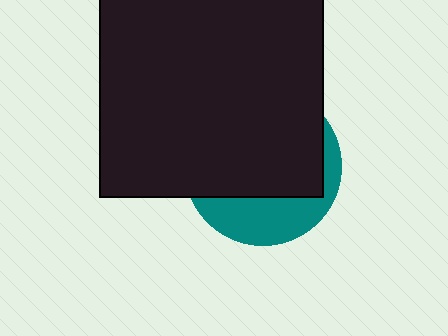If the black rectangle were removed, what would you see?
You would see the complete teal circle.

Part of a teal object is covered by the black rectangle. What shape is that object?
It is a circle.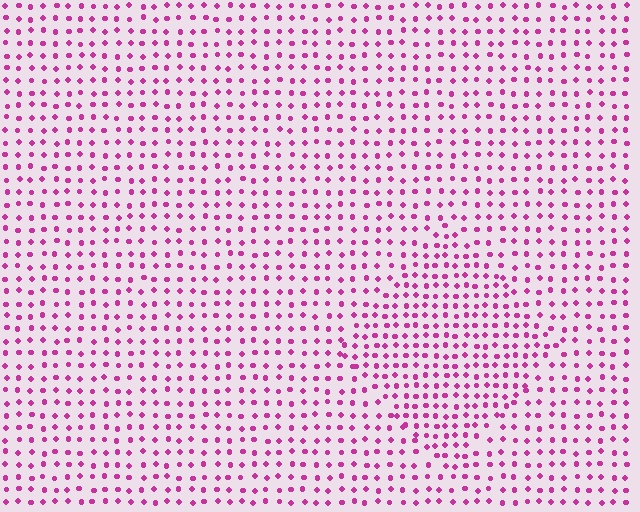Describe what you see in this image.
The image contains small magenta elements arranged at two different densities. A diamond-shaped region is visible where the elements are more densely packed than the surrounding area.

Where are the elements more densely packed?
The elements are more densely packed inside the diamond boundary.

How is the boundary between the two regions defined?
The boundary is defined by a change in element density (approximately 1.5x ratio). All elements are the same color, size, and shape.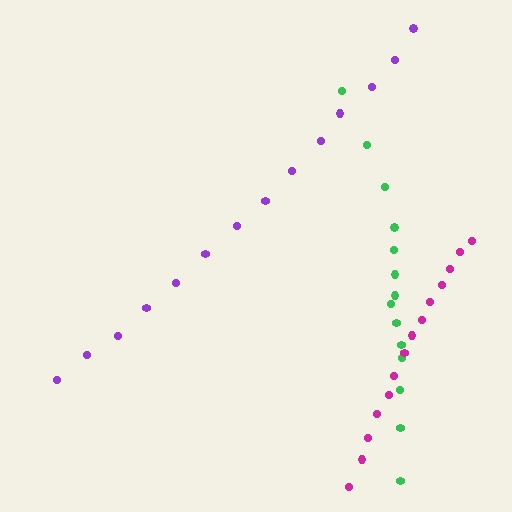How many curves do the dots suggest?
There are 3 distinct paths.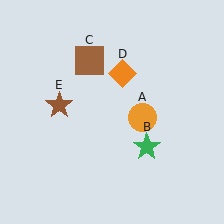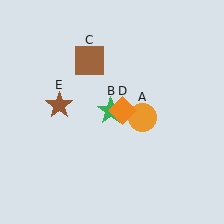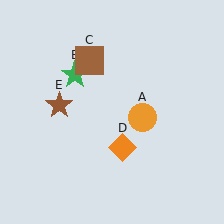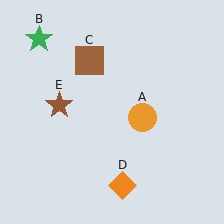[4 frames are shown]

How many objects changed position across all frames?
2 objects changed position: green star (object B), orange diamond (object D).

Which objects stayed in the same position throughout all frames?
Orange circle (object A) and brown square (object C) and brown star (object E) remained stationary.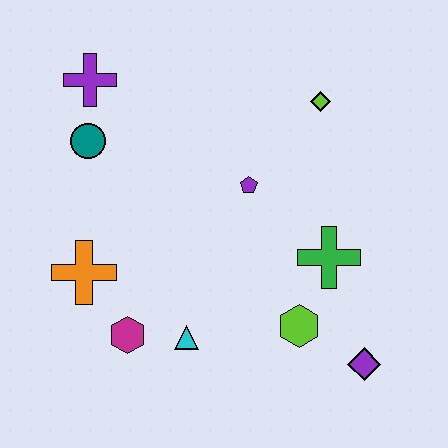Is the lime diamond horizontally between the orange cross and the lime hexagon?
No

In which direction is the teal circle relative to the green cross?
The teal circle is to the left of the green cross.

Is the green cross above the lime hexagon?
Yes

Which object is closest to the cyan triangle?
The magenta hexagon is closest to the cyan triangle.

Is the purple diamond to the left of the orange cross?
No